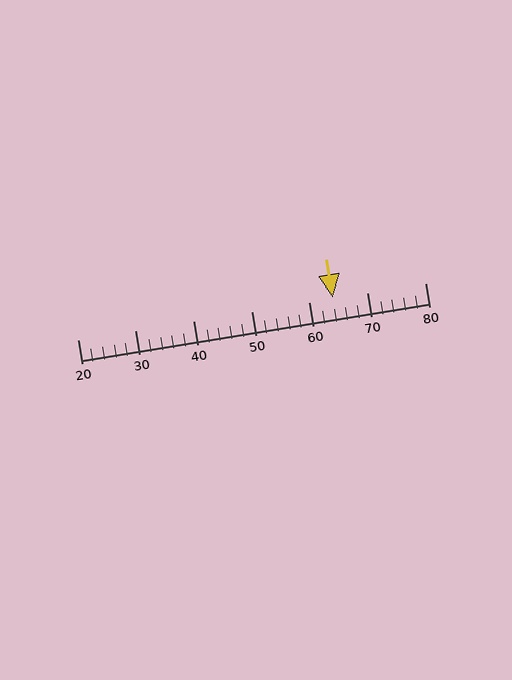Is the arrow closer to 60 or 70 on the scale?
The arrow is closer to 60.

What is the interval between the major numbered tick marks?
The major tick marks are spaced 10 units apart.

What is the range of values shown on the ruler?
The ruler shows values from 20 to 80.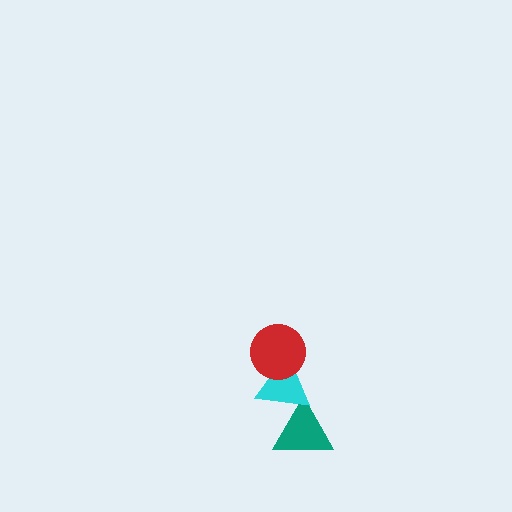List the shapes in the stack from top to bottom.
From top to bottom: the red circle, the cyan triangle, the teal triangle.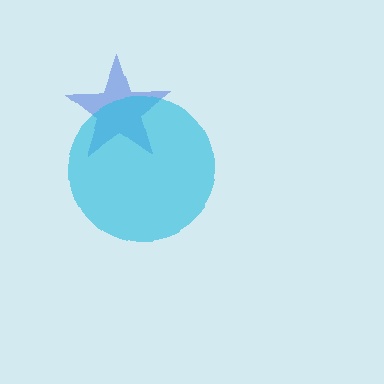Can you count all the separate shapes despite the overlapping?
Yes, there are 2 separate shapes.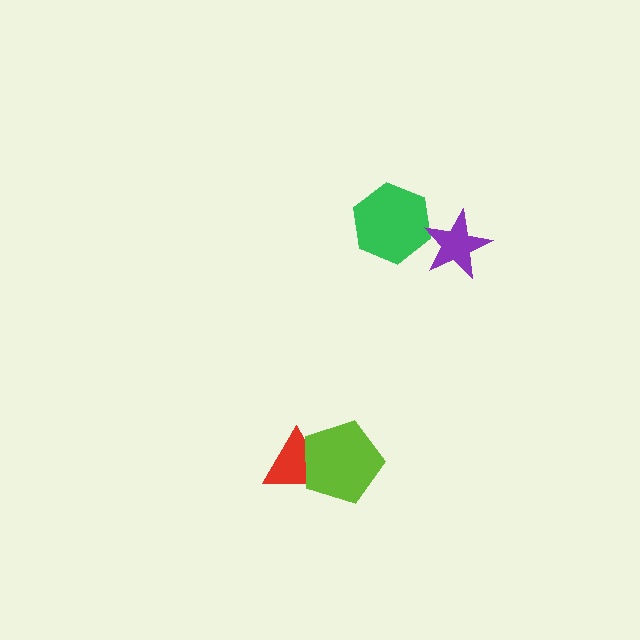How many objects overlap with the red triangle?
1 object overlaps with the red triangle.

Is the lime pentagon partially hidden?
No, no other shape covers it.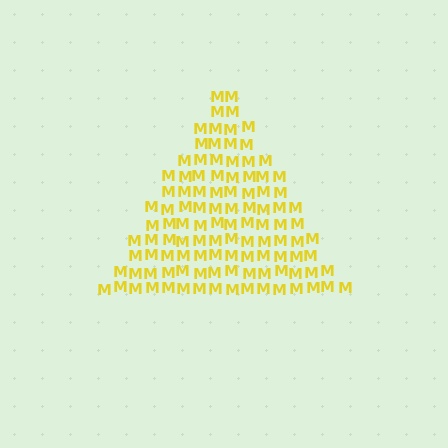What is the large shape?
The large shape is a triangle.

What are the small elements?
The small elements are letter M's.